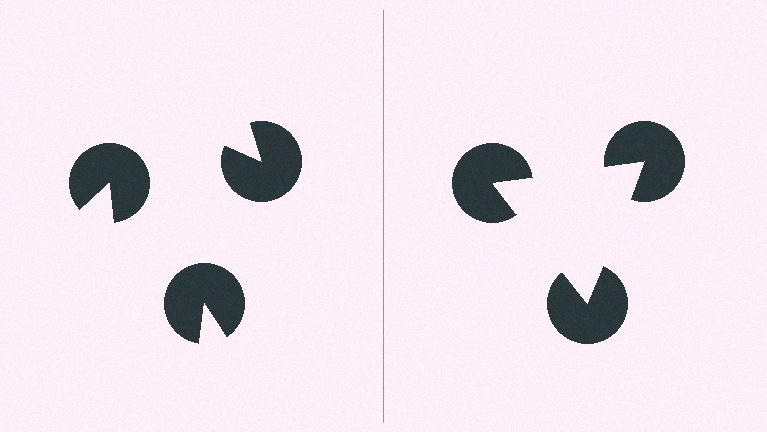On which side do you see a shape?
An illusory triangle appears on the right side. On the left side the wedge cuts are rotated, so no coherent shape forms.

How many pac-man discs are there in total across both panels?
6 — 3 on each side.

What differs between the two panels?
The pac-man discs are positioned identically on both sides; only the wedge orientations differ. On the right they align to a triangle; on the left they are misaligned.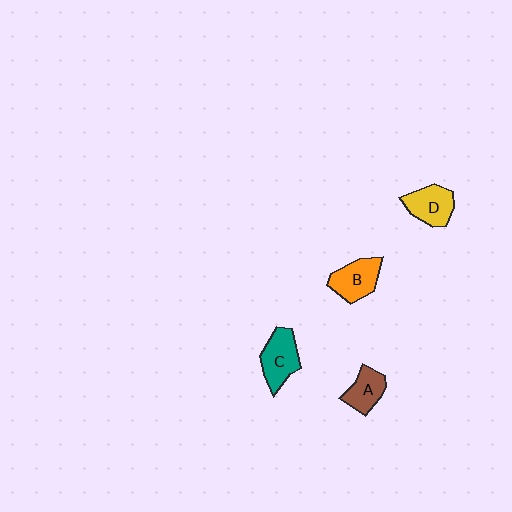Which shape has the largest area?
Shape C (teal).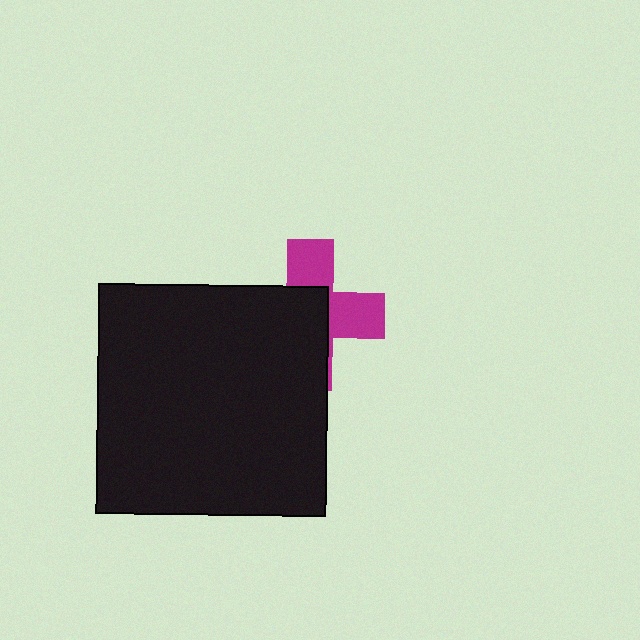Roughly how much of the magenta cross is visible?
A small part of it is visible (roughly 42%).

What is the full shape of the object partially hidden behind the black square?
The partially hidden object is a magenta cross.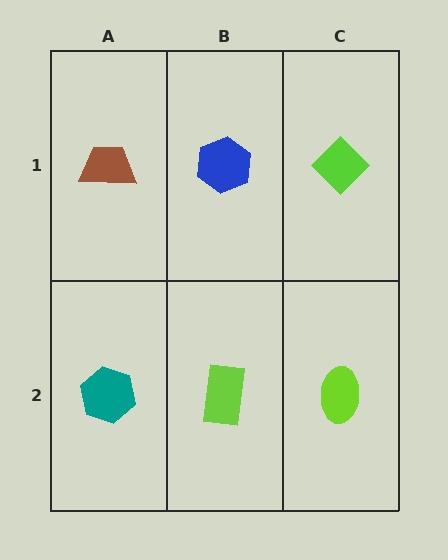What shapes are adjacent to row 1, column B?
A lime rectangle (row 2, column B), a brown trapezoid (row 1, column A), a lime diamond (row 1, column C).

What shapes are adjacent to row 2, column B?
A blue hexagon (row 1, column B), a teal hexagon (row 2, column A), a lime ellipse (row 2, column C).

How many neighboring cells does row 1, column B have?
3.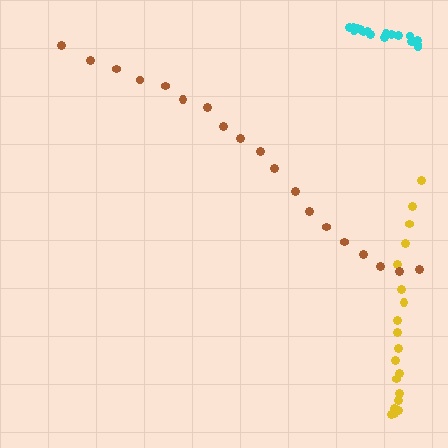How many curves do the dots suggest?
There are 3 distinct paths.